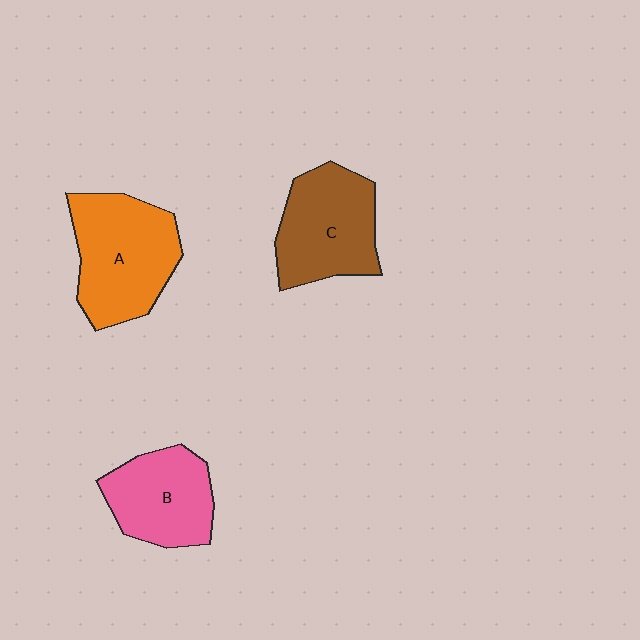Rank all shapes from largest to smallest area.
From largest to smallest: A (orange), C (brown), B (pink).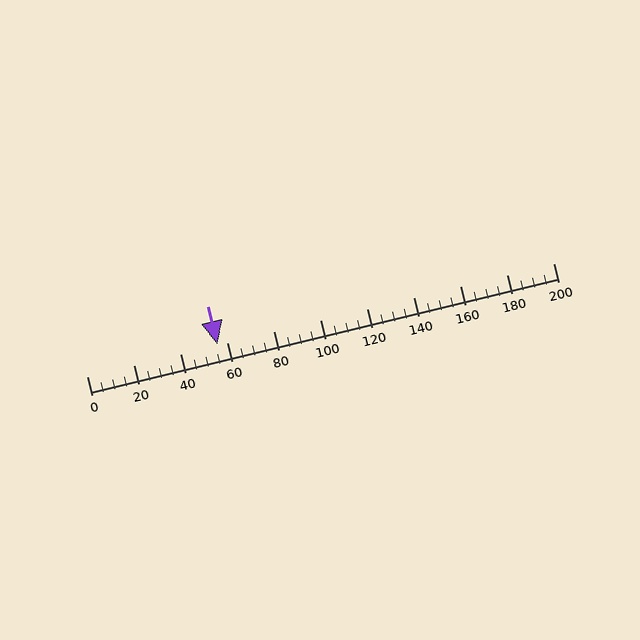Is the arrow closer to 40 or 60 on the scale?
The arrow is closer to 60.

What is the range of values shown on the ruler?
The ruler shows values from 0 to 200.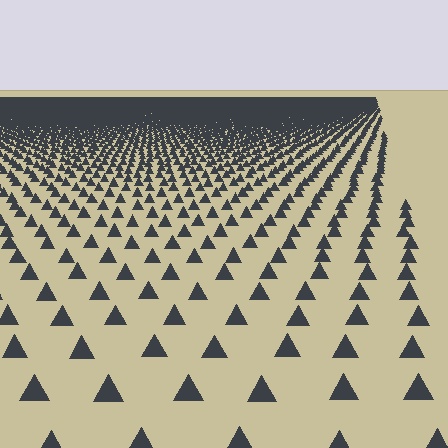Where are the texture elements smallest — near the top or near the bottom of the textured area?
Near the top.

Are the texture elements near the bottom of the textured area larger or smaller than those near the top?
Larger. Near the bottom, elements are closer to the viewer and appear at a bigger on-screen size.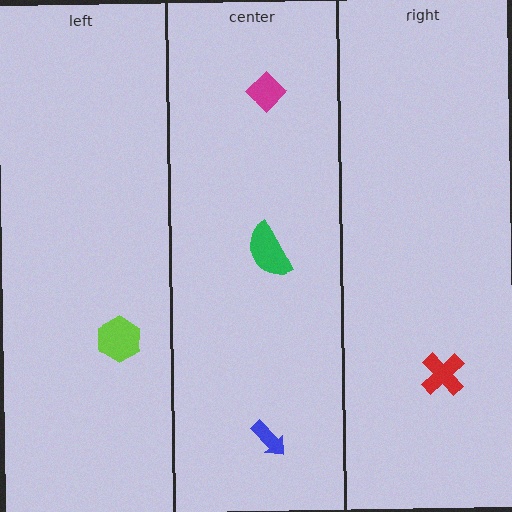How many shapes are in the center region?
3.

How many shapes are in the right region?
1.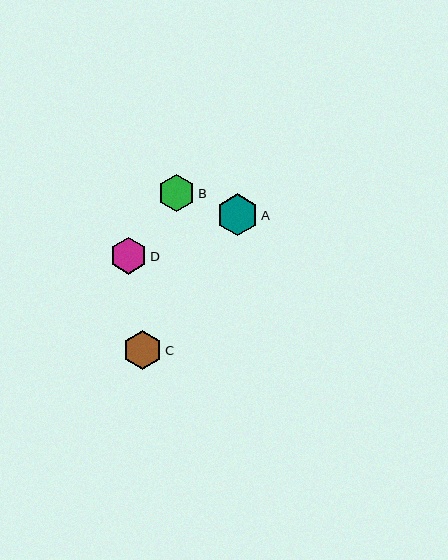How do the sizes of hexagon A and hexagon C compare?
Hexagon A and hexagon C are approximately the same size.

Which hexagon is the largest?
Hexagon A is the largest with a size of approximately 42 pixels.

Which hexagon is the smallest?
Hexagon B is the smallest with a size of approximately 37 pixels.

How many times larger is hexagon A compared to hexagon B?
Hexagon A is approximately 1.1 times the size of hexagon B.